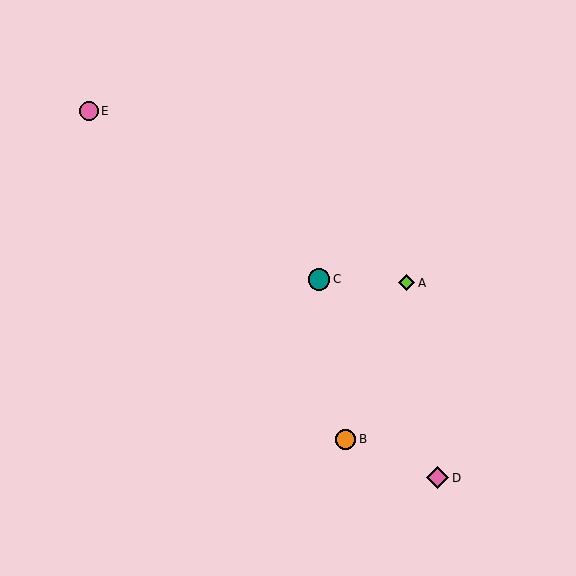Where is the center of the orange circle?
The center of the orange circle is at (346, 440).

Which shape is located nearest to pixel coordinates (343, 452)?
The orange circle (labeled B) at (346, 440) is nearest to that location.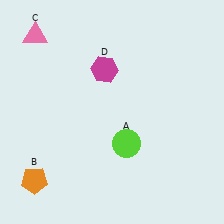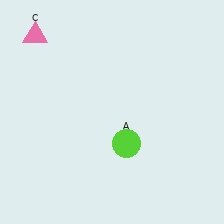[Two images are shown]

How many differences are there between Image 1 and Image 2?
There are 2 differences between the two images.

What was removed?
The magenta hexagon (D), the orange pentagon (B) were removed in Image 2.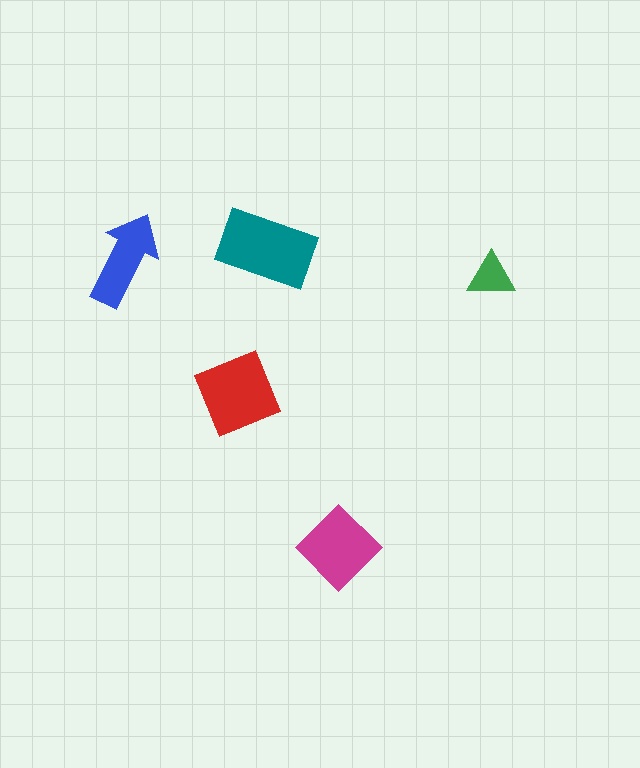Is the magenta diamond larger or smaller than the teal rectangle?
Smaller.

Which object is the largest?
The teal rectangle.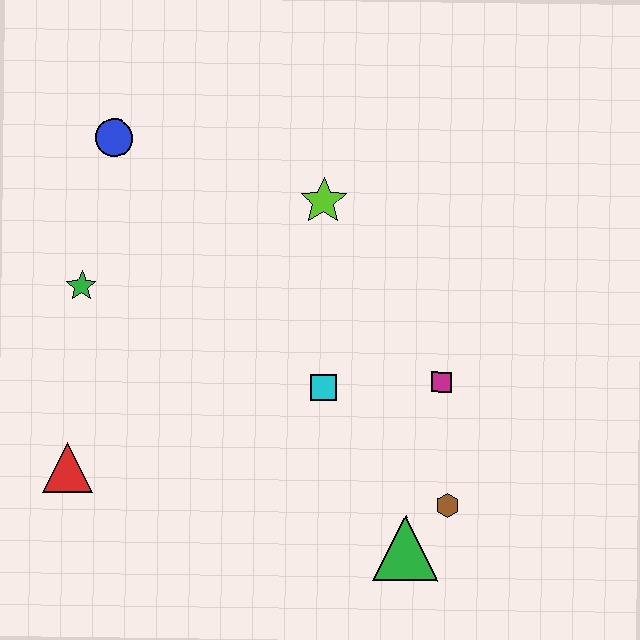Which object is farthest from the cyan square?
The blue circle is farthest from the cyan square.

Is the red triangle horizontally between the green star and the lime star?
No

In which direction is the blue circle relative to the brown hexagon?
The blue circle is above the brown hexagon.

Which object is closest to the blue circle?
The green star is closest to the blue circle.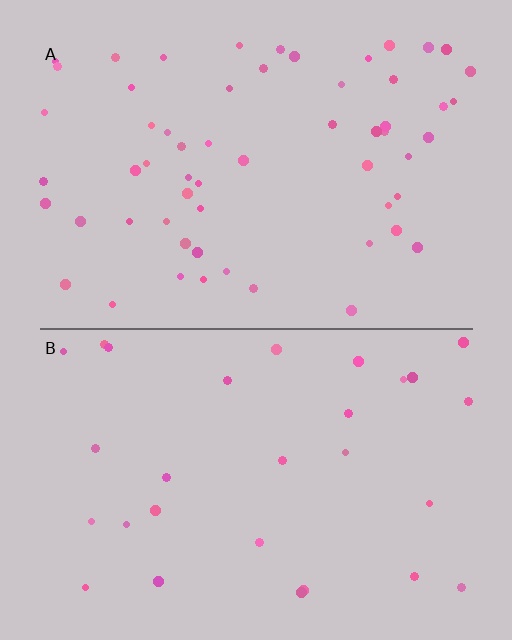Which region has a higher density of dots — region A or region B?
A (the top).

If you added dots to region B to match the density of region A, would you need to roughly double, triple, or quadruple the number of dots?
Approximately double.